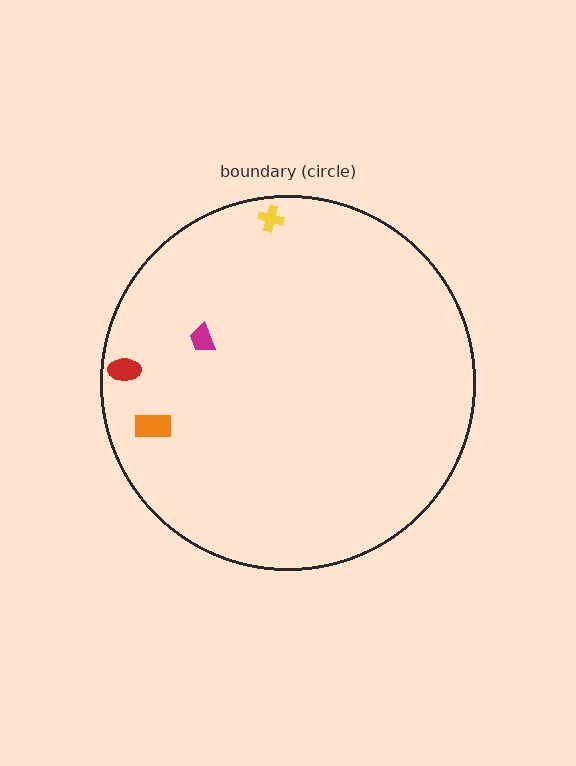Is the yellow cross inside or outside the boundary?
Inside.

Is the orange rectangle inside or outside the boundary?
Inside.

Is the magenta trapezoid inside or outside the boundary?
Inside.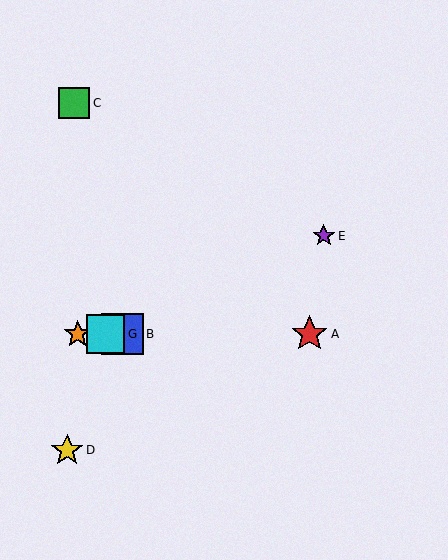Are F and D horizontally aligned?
No, F is at y≈334 and D is at y≈450.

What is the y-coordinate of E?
Object E is at y≈236.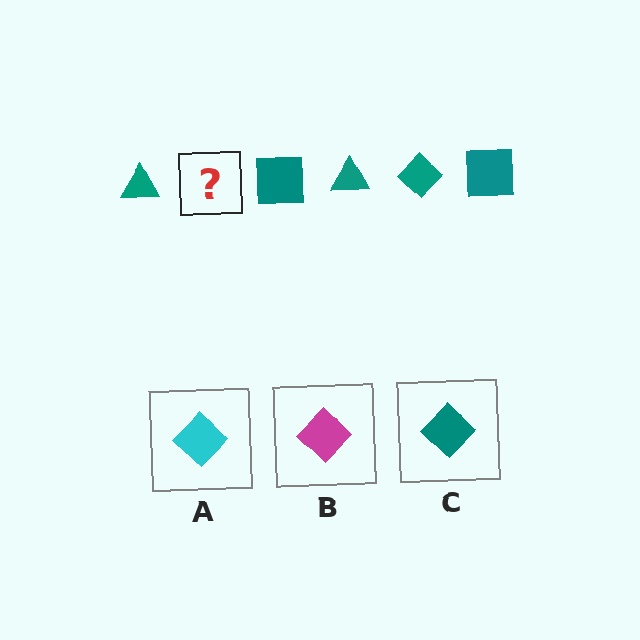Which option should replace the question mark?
Option C.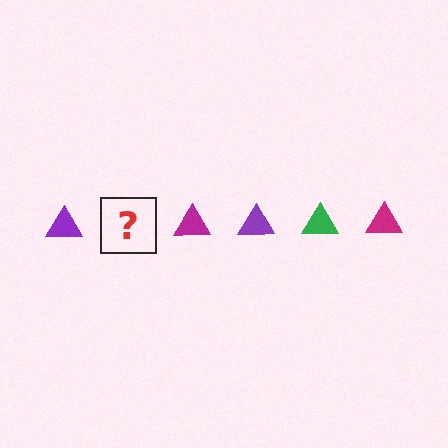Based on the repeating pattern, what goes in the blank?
The blank should be a green triangle.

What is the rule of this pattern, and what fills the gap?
The rule is that the pattern cycles through purple, green, magenta triangles. The gap should be filled with a green triangle.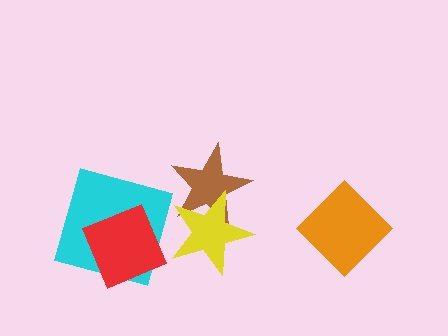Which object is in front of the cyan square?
The red square is in front of the cyan square.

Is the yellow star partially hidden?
No, no other shape covers it.